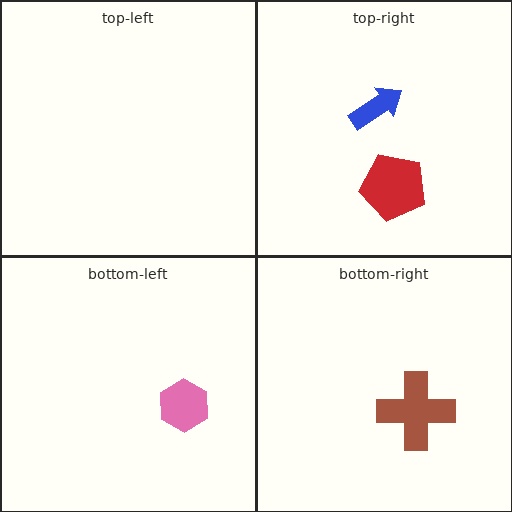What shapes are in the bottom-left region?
The pink hexagon.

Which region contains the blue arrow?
The top-right region.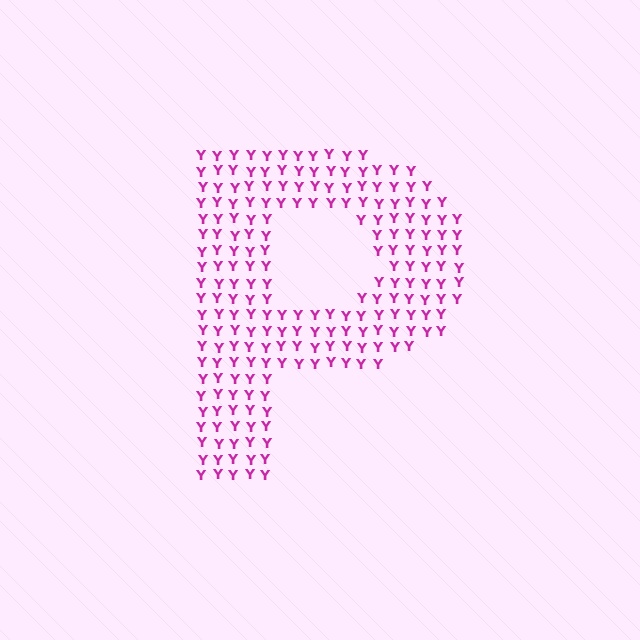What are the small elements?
The small elements are letter Y's.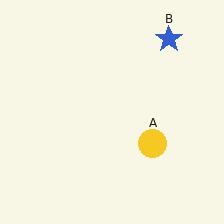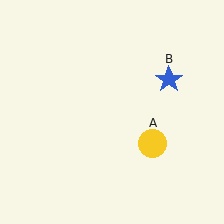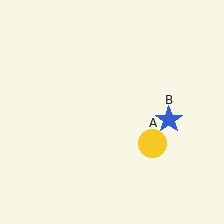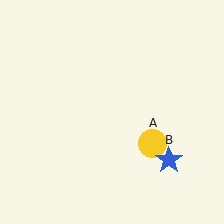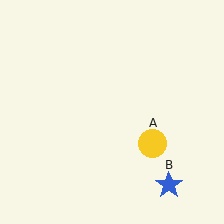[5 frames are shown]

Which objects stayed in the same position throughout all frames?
Yellow circle (object A) remained stationary.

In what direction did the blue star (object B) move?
The blue star (object B) moved down.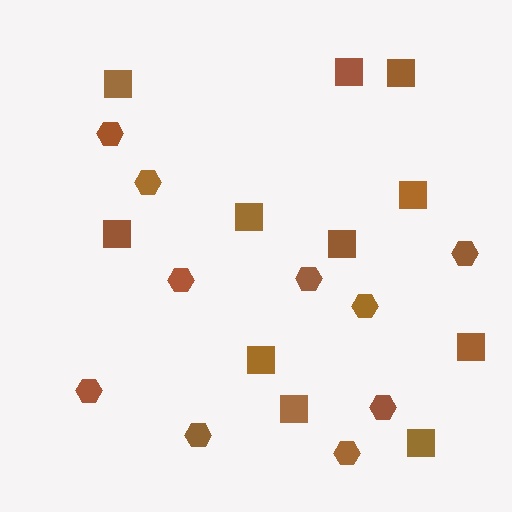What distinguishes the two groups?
There are 2 groups: one group of hexagons (10) and one group of squares (11).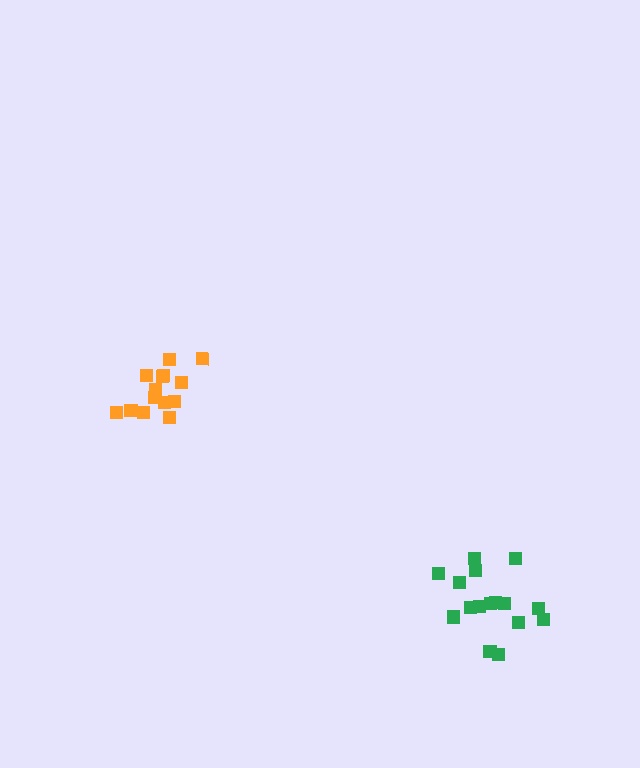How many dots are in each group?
Group 1: 16 dots, Group 2: 14 dots (30 total).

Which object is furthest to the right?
The green cluster is rightmost.